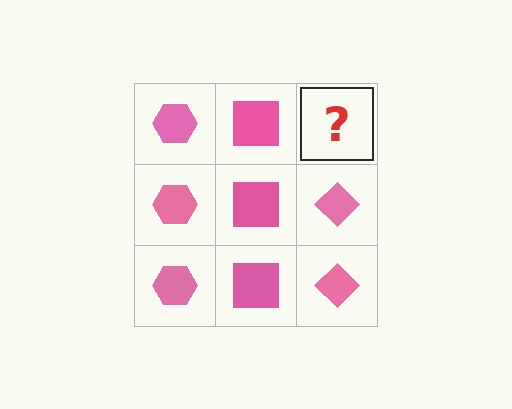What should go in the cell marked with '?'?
The missing cell should contain a pink diamond.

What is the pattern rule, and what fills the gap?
The rule is that each column has a consistent shape. The gap should be filled with a pink diamond.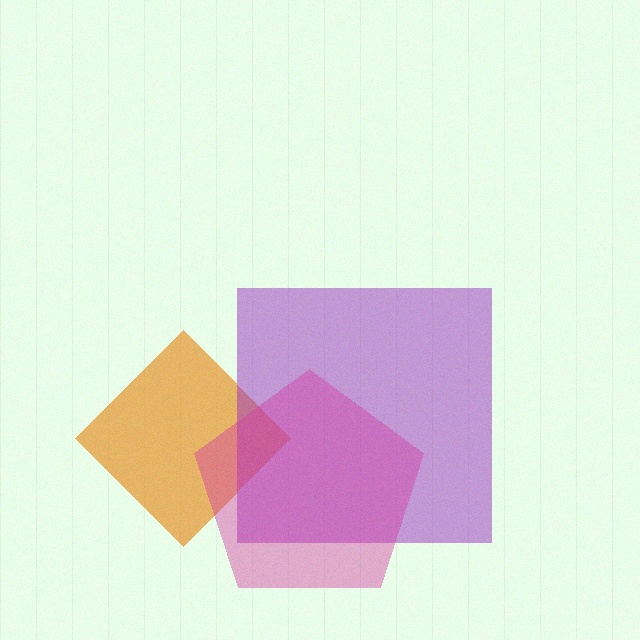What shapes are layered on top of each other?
The layered shapes are: an orange diamond, a purple square, a magenta pentagon.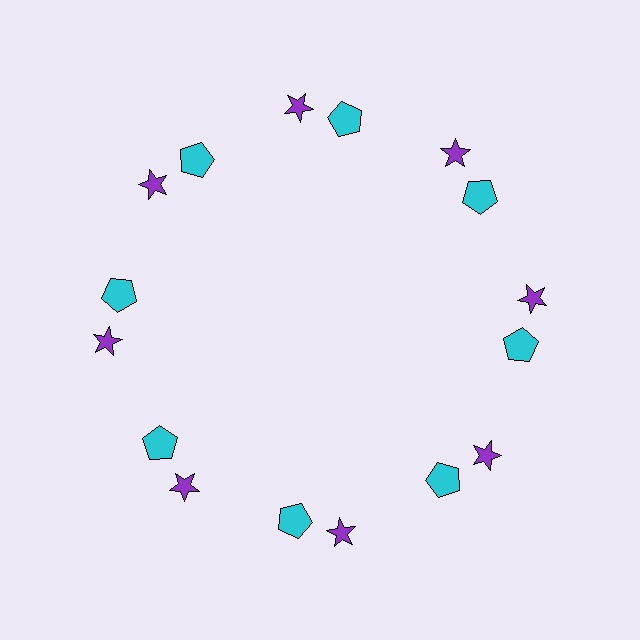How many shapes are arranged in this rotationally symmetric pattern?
There are 16 shapes, arranged in 8 groups of 2.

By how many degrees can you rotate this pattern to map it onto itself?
The pattern maps onto itself every 45 degrees of rotation.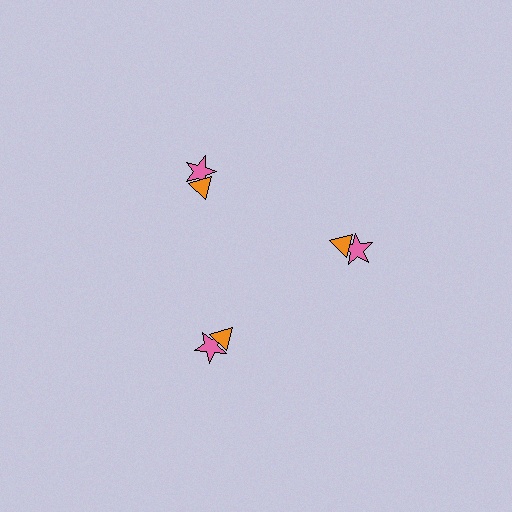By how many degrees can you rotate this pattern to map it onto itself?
The pattern maps onto itself every 120 degrees of rotation.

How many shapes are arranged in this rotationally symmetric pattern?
There are 6 shapes, arranged in 3 groups of 2.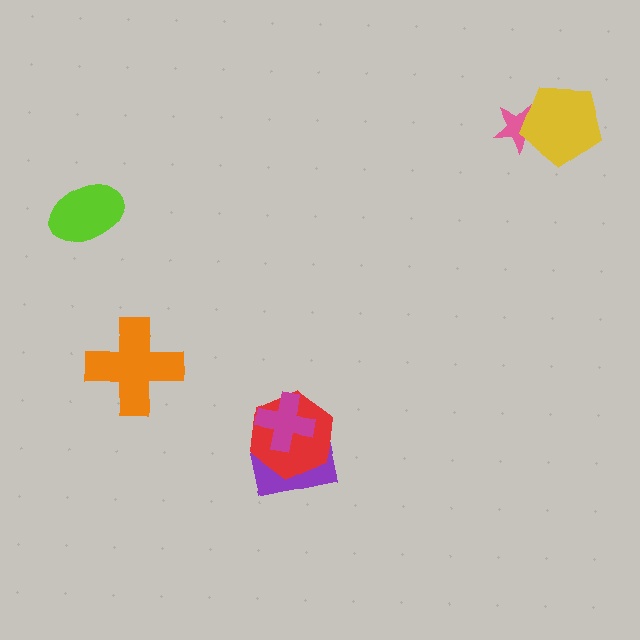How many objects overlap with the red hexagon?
2 objects overlap with the red hexagon.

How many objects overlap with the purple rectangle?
2 objects overlap with the purple rectangle.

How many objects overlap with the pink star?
1 object overlaps with the pink star.